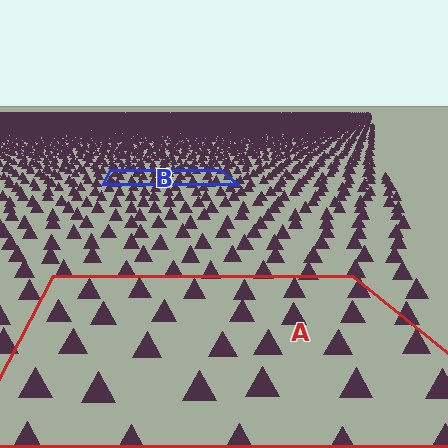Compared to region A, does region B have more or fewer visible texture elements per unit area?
Region B has more texture elements per unit area — they are packed more densely because it is farther away.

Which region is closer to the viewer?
Region A is closer. The texture elements there are larger and more spread out.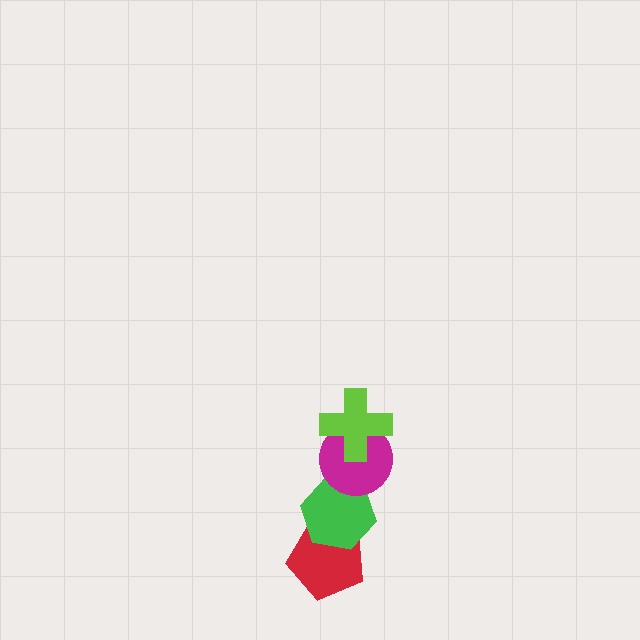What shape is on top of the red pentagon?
The green hexagon is on top of the red pentagon.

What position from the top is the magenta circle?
The magenta circle is 2nd from the top.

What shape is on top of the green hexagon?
The magenta circle is on top of the green hexagon.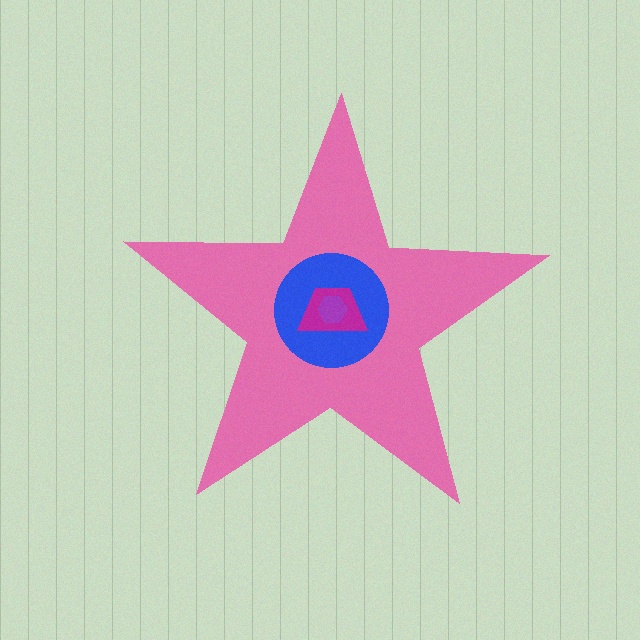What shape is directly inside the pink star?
The blue circle.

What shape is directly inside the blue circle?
The magenta trapezoid.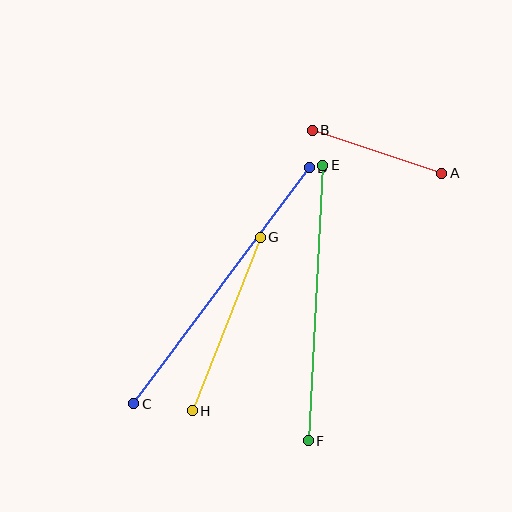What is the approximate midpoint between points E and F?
The midpoint is at approximately (316, 303) pixels.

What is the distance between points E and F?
The distance is approximately 276 pixels.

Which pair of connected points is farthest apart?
Points C and D are farthest apart.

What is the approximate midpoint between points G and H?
The midpoint is at approximately (226, 324) pixels.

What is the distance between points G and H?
The distance is approximately 186 pixels.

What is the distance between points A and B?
The distance is approximately 137 pixels.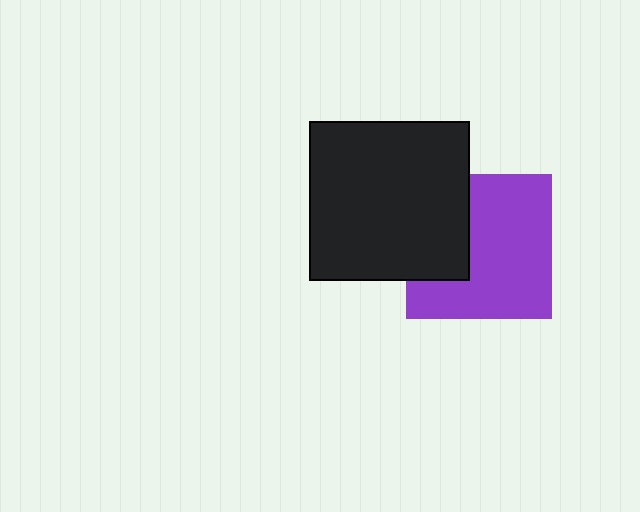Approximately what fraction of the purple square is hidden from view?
Roughly 32% of the purple square is hidden behind the black square.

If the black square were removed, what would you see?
You would see the complete purple square.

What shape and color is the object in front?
The object in front is a black square.